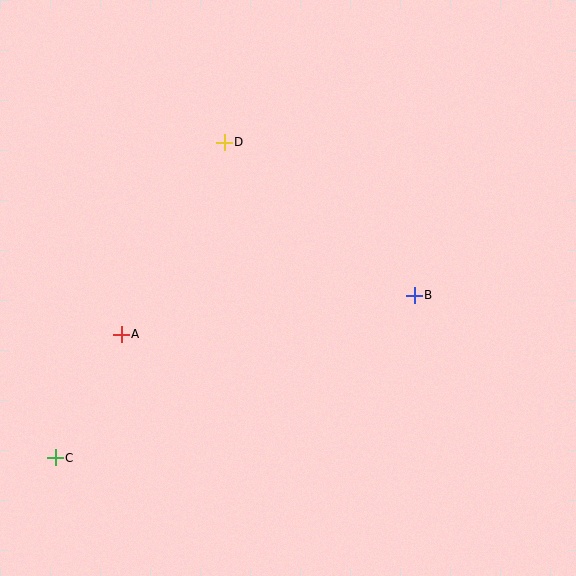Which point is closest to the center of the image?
Point B at (414, 295) is closest to the center.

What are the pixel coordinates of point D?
Point D is at (224, 142).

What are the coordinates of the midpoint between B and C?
The midpoint between B and C is at (235, 376).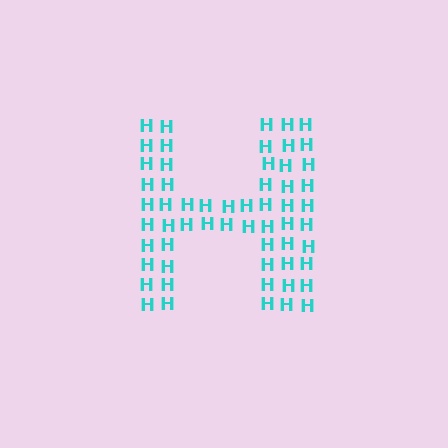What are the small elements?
The small elements are letter H's.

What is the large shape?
The large shape is the letter H.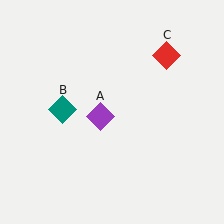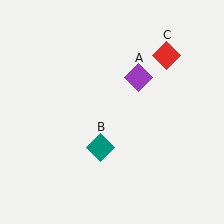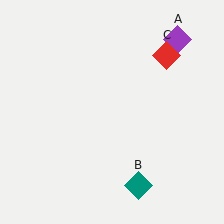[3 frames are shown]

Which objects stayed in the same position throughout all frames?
Red diamond (object C) remained stationary.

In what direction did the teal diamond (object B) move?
The teal diamond (object B) moved down and to the right.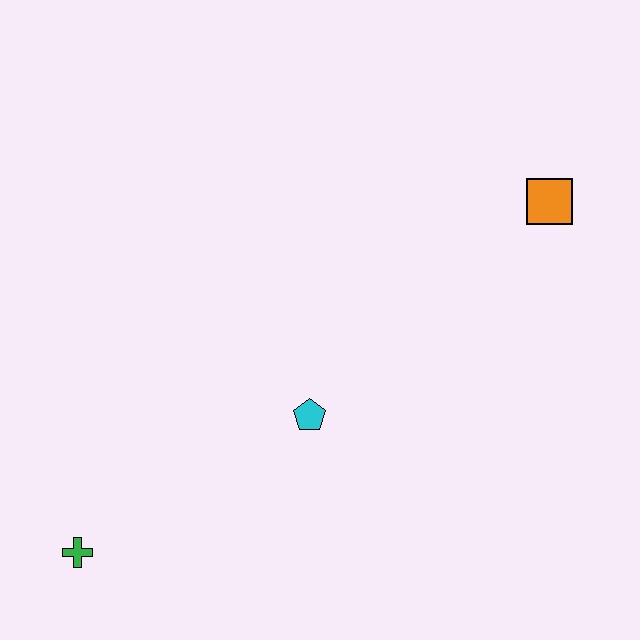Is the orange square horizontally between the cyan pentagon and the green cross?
No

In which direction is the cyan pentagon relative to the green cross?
The cyan pentagon is to the right of the green cross.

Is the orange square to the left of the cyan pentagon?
No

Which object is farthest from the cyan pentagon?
The orange square is farthest from the cyan pentagon.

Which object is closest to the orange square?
The cyan pentagon is closest to the orange square.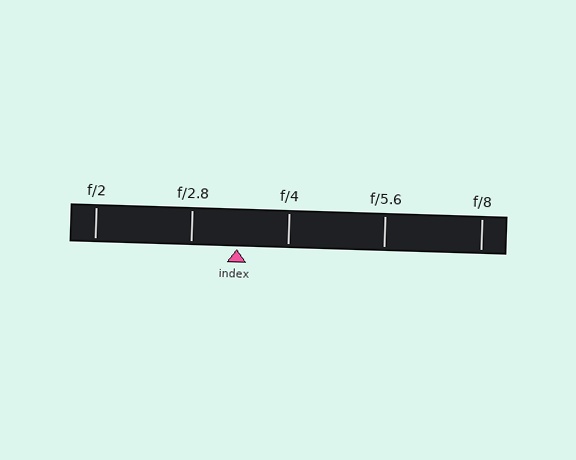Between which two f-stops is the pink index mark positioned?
The index mark is between f/2.8 and f/4.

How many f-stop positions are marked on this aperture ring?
There are 5 f-stop positions marked.